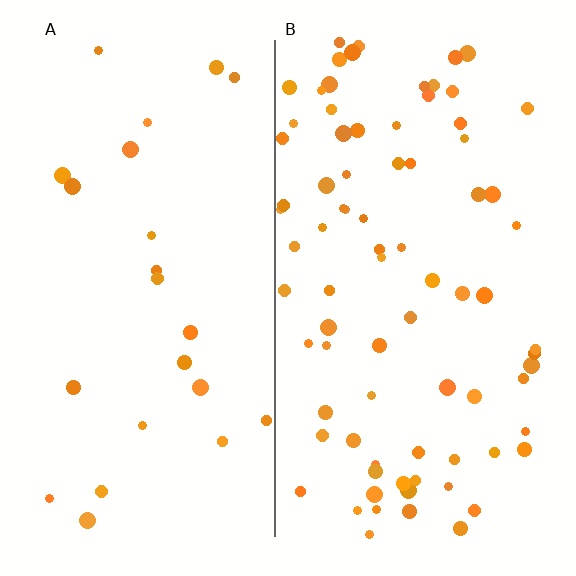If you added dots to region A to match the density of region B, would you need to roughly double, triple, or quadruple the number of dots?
Approximately triple.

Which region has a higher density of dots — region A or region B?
B (the right).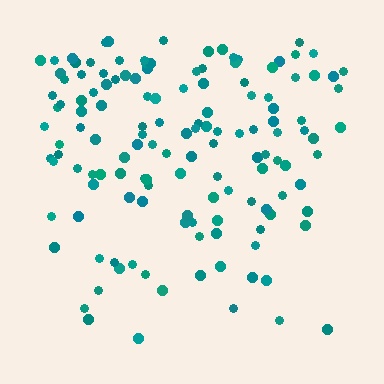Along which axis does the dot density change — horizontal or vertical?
Vertical.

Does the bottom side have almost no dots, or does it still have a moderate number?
Still a moderate number, just noticeably fewer than the top.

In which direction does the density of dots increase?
From bottom to top, with the top side densest.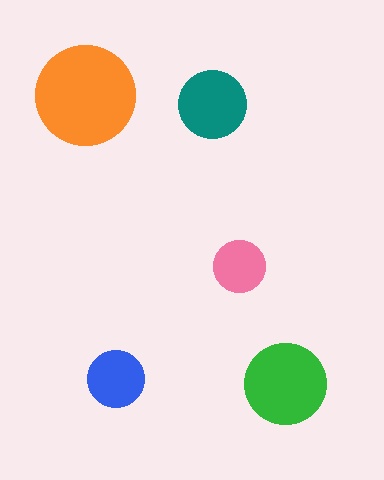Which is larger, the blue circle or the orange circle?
The orange one.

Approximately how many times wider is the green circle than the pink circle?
About 1.5 times wider.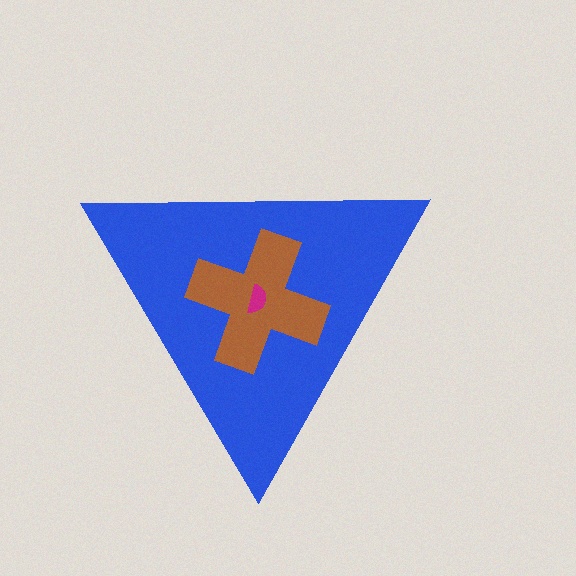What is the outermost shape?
The blue triangle.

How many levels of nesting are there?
3.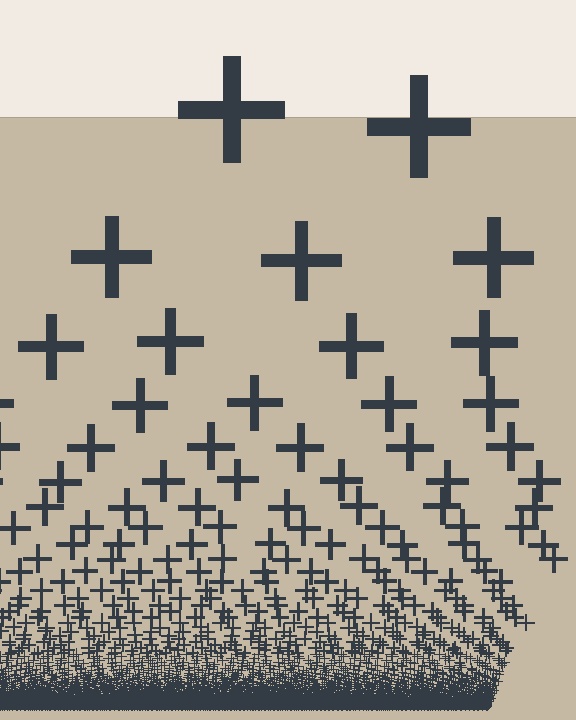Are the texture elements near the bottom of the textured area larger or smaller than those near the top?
Smaller. The gradient is inverted — elements near the bottom are smaller and denser.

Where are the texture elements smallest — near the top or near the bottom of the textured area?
Near the bottom.